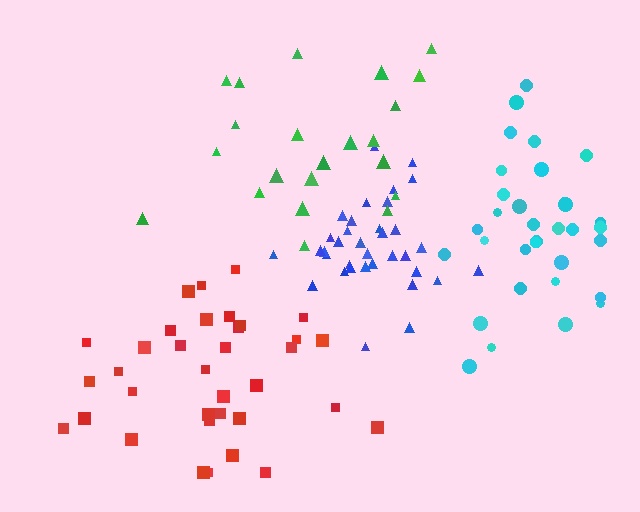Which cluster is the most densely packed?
Blue.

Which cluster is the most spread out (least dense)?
Cyan.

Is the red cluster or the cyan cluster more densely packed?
Red.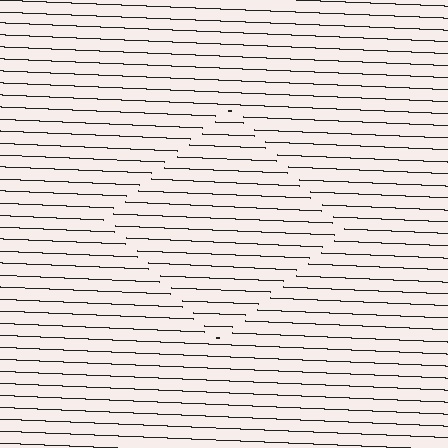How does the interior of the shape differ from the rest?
The interior of the shape contains the same grating, shifted by half a period — the contour is defined by the phase discontinuity where line-ends from the inner and outer gratings abut.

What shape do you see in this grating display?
An illusory square. The interior of the shape contains the same grating, shifted by half a period — the contour is defined by the phase discontinuity where line-ends from the inner and outer gratings abut.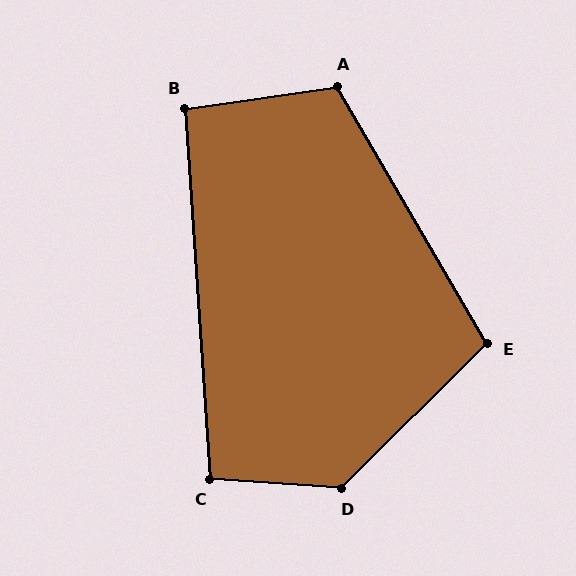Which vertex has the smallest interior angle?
B, at approximately 94 degrees.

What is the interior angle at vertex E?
Approximately 104 degrees (obtuse).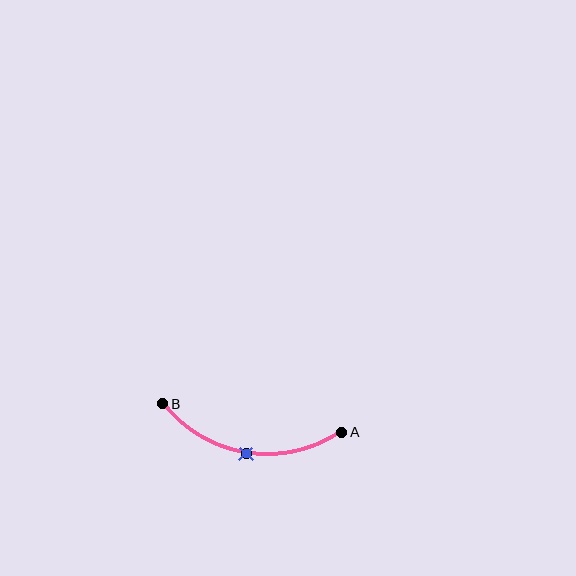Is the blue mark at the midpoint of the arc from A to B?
Yes. The blue mark lies on the arc at equal arc-length from both A and B — it is the arc midpoint.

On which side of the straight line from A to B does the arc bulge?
The arc bulges below the straight line connecting A and B.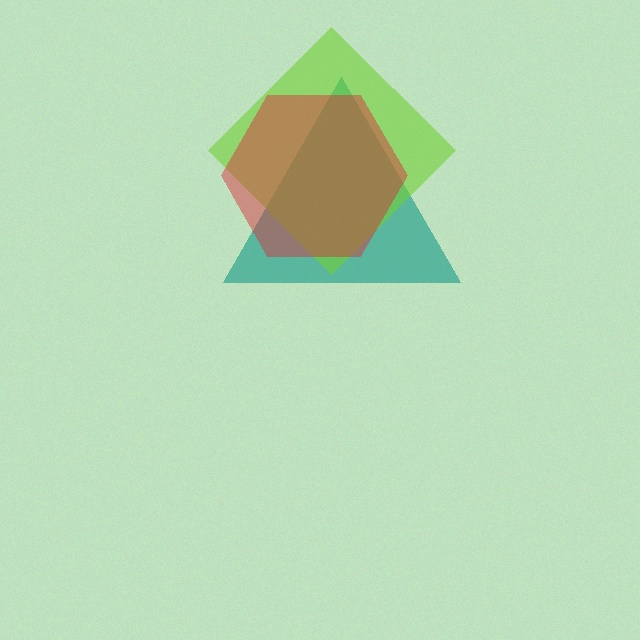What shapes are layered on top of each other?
The layered shapes are: a teal triangle, a lime diamond, a red hexagon.